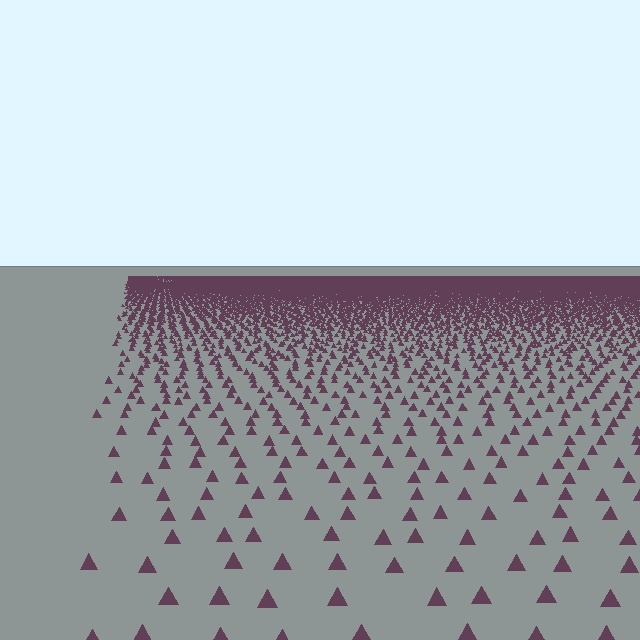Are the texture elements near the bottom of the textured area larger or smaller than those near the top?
Larger. Near the bottom, elements are closer to the viewer and appear at a bigger on-screen size.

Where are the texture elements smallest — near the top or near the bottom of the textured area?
Near the top.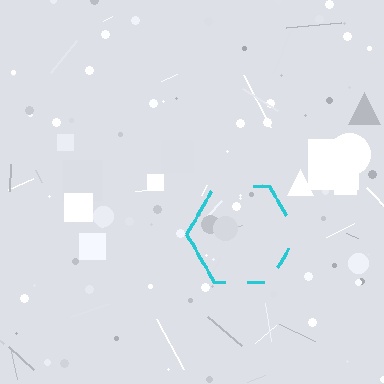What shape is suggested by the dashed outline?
The dashed outline suggests a hexagon.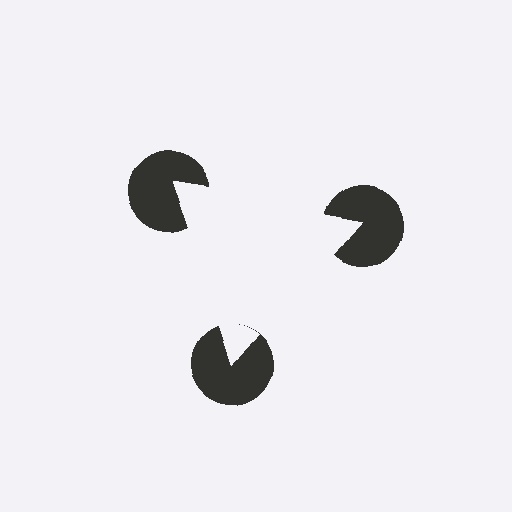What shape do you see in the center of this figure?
An illusory triangle — its edges are inferred from the aligned wedge cuts in the pac-man discs, not physically drawn.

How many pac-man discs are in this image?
There are 3 — one at each vertex of the illusory triangle.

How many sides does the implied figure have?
3 sides.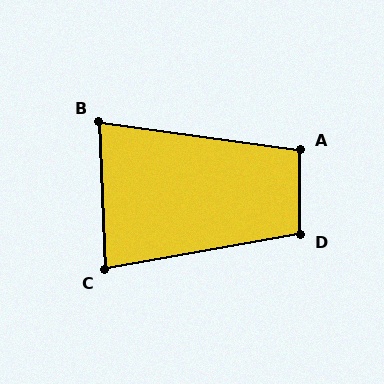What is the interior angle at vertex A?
Approximately 98 degrees (obtuse).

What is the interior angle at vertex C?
Approximately 82 degrees (acute).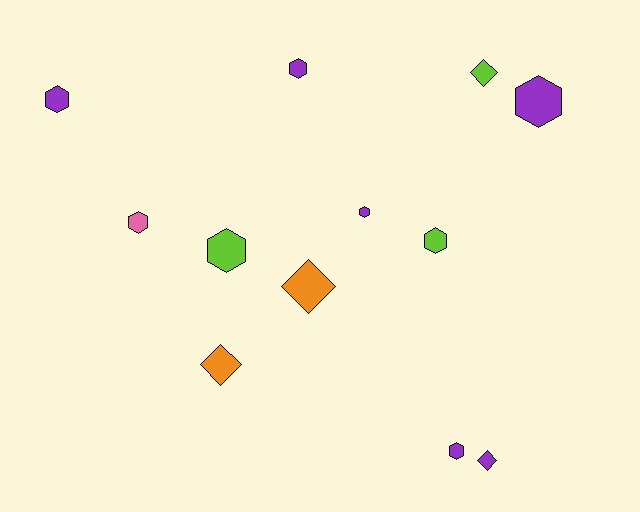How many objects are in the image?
There are 12 objects.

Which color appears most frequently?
Purple, with 6 objects.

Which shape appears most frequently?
Hexagon, with 8 objects.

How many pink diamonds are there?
There are no pink diamonds.